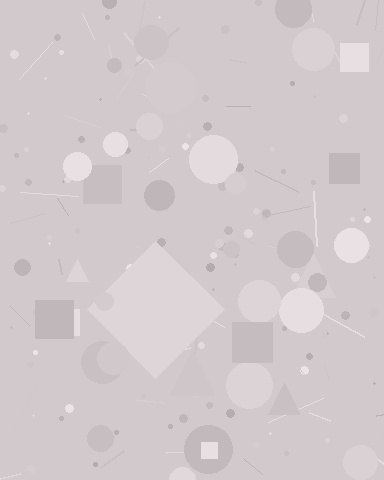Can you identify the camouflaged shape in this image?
The camouflaged shape is a diamond.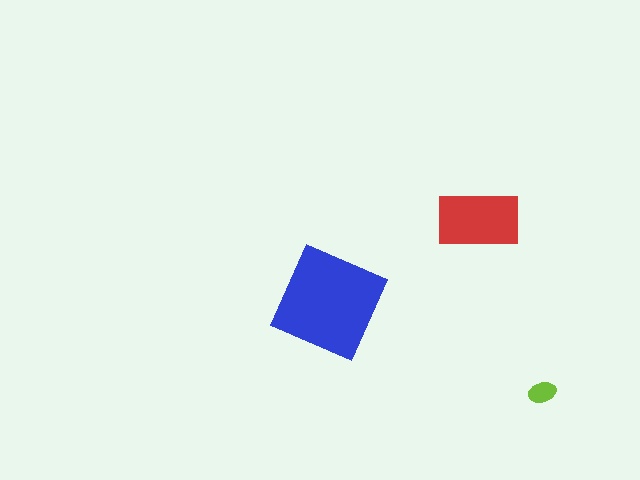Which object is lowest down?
The lime ellipse is bottommost.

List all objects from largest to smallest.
The blue square, the red rectangle, the lime ellipse.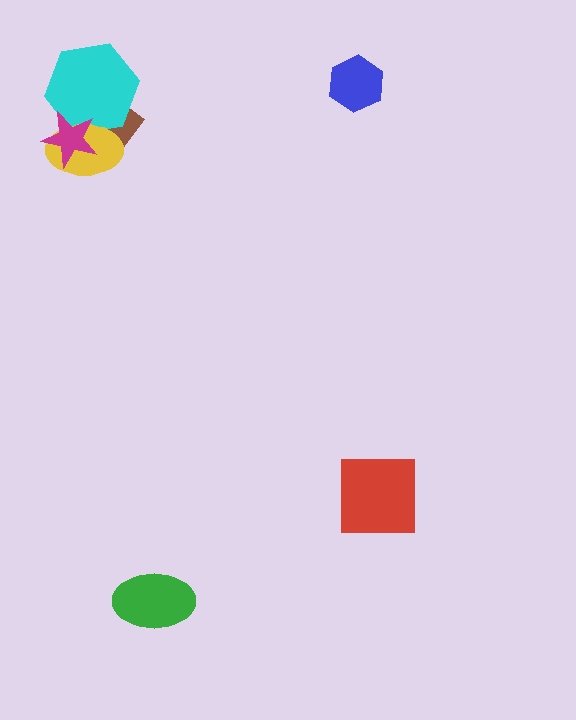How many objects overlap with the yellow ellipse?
3 objects overlap with the yellow ellipse.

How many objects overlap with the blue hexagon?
0 objects overlap with the blue hexagon.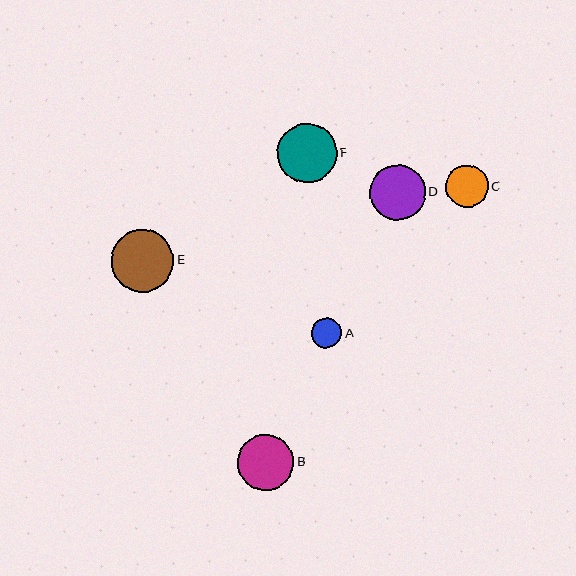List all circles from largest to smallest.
From largest to smallest: E, F, B, D, C, A.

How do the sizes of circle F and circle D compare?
Circle F and circle D are approximately the same size.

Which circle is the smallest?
Circle A is the smallest with a size of approximately 30 pixels.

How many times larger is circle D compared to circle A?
Circle D is approximately 1.8 times the size of circle A.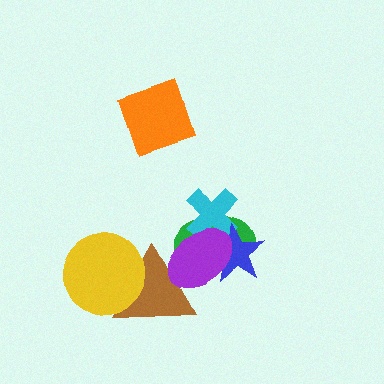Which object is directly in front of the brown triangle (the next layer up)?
The yellow circle is directly in front of the brown triangle.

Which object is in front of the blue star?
The purple ellipse is in front of the blue star.